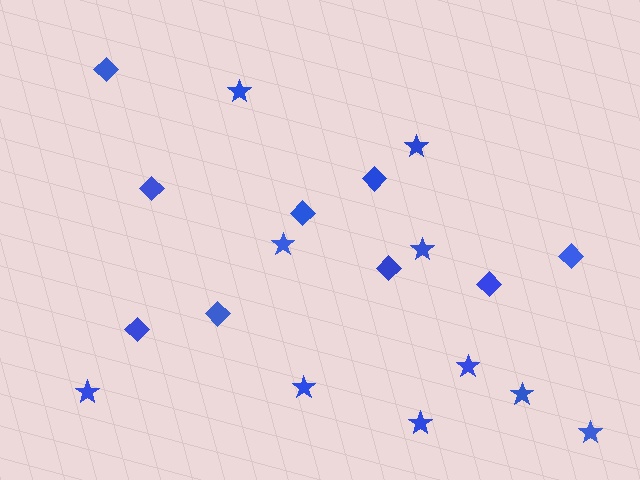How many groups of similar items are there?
There are 2 groups: one group of diamonds (9) and one group of stars (10).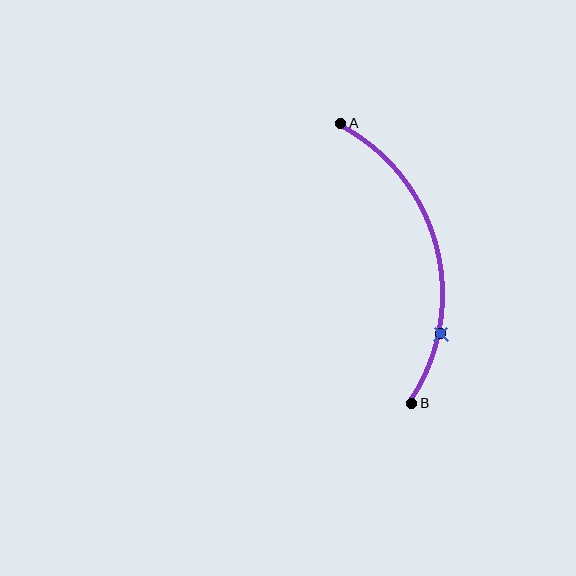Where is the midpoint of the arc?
The arc midpoint is the point on the curve farthest from the straight line joining A and B. It sits to the right of that line.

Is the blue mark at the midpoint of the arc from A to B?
No. The blue mark lies on the arc but is closer to endpoint B. The arc midpoint would be at the point on the curve equidistant along the arc from both A and B.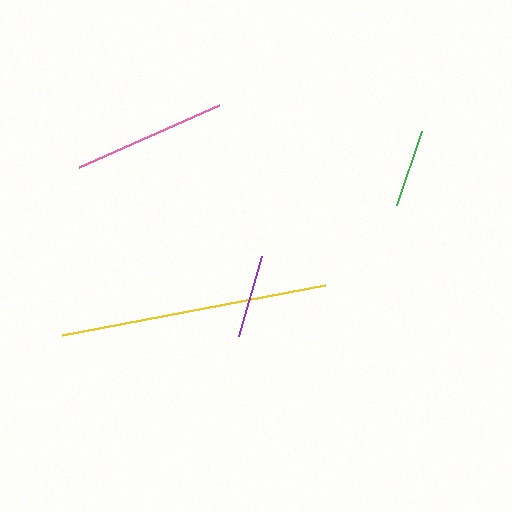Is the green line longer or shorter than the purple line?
The purple line is longer than the green line.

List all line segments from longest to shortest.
From longest to shortest: yellow, pink, purple, green.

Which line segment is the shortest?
The green line is the shortest at approximately 78 pixels.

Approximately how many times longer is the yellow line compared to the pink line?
The yellow line is approximately 1.8 times the length of the pink line.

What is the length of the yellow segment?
The yellow segment is approximately 268 pixels long.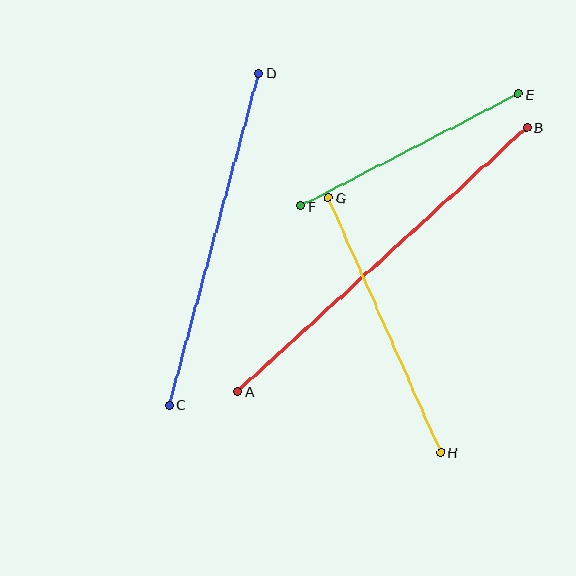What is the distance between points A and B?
The distance is approximately 391 pixels.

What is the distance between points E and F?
The distance is approximately 244 pixels.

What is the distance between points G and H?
The distance is approximately 278 pixels.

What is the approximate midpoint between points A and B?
The midpoint is at approximately (382, 259) pixels.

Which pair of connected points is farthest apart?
Points A and B are farthest apart.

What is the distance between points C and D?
The distance is approximately 344 pixels.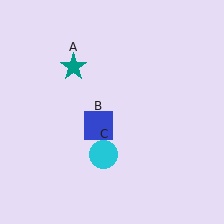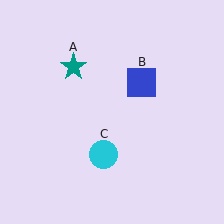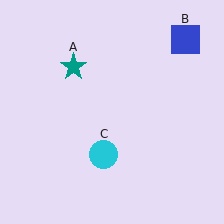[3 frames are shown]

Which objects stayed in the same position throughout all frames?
Teal star (object A) and cyan circle (object C) remained stationary.